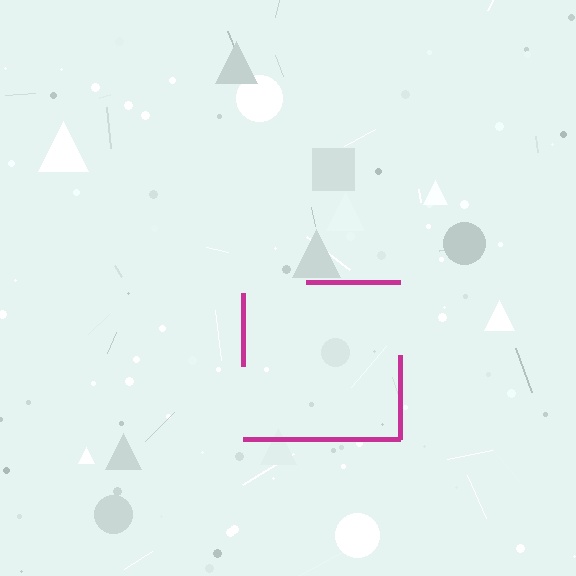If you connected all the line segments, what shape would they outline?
They would outline a square.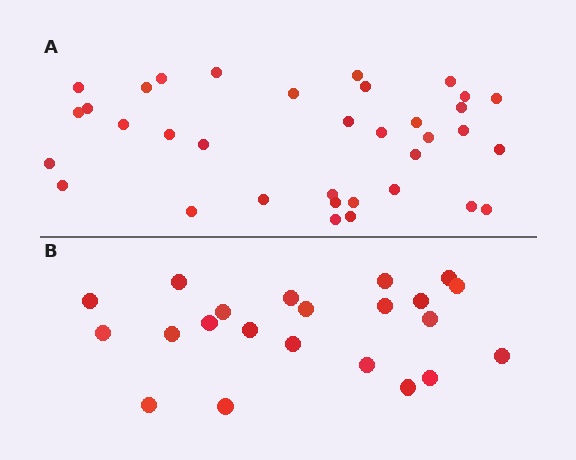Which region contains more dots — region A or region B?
Region A (the top region) has more dots.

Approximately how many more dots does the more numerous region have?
Region A has approximately 15 more dots than region B.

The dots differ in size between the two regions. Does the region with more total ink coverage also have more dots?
No. Region B has more total ink coverage because its dots are larger, but region A actually contains more individual dots. Total area can be misleading — the number of items is what matters here.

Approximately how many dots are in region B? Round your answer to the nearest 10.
About 20 dots. (The exact count is 22, which rounds to 20.)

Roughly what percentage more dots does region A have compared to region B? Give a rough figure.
About 60% more.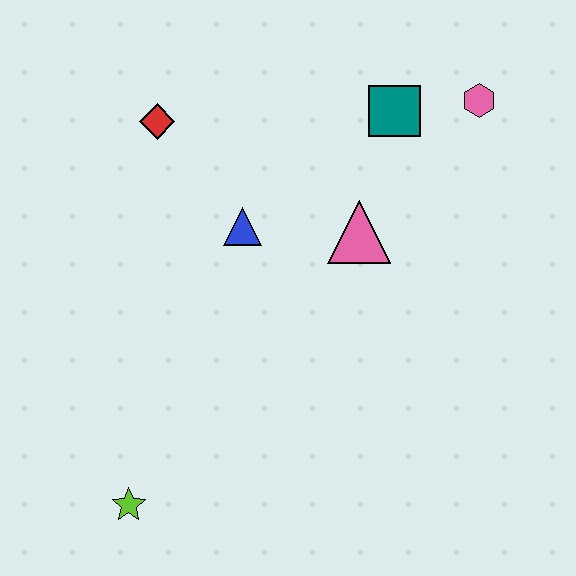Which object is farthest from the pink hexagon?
The lime star is farthest from the pink hexagon.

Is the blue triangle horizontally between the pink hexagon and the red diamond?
Yes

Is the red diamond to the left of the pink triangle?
Yes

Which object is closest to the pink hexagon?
The teal square is closest to the pink hexagon.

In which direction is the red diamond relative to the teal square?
The red diamond is to the left of the teal square.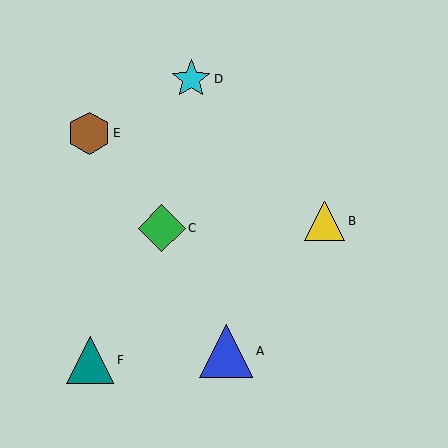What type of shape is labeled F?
Shape F is a teal triangle.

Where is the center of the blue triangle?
The center of the blue triangle is at (226, 351).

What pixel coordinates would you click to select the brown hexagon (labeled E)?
Click at (89, 133) to select the brown hexagon E.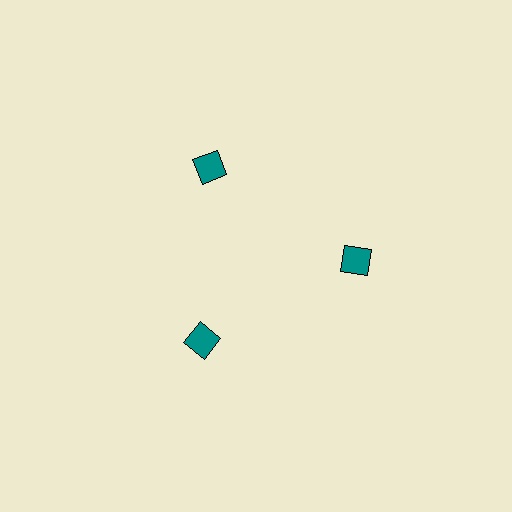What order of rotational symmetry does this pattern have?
This pattern has 3-fold rotational symmetry.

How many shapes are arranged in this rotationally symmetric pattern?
There are 3 shapes, arranged in 3 groups of 1.